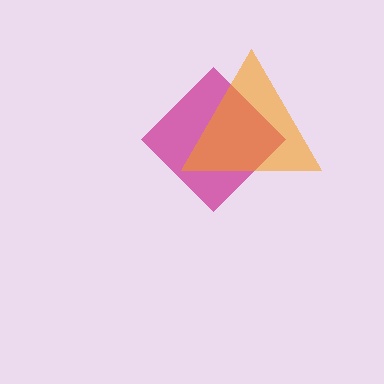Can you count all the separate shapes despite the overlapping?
Yes, there are 2 separate shapes.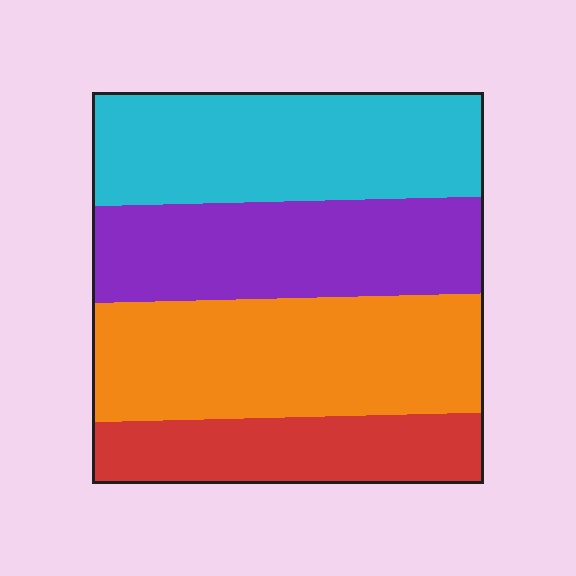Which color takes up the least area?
Red, at roughly 15%.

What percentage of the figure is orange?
Orange covers about 30% of the figure.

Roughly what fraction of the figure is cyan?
Cyan takes up between a quarter and a half of the figure.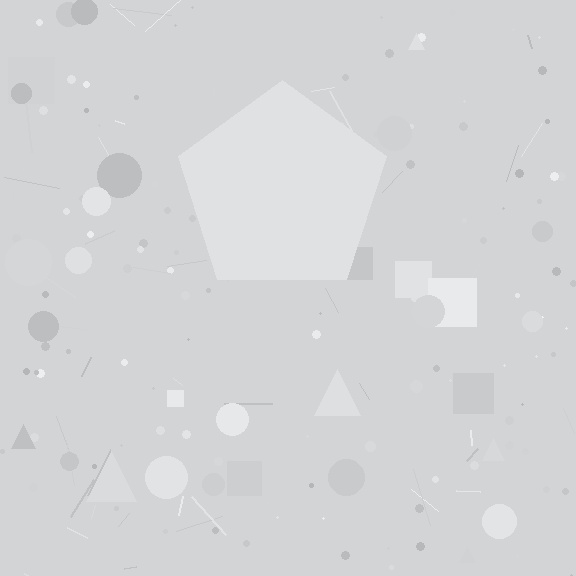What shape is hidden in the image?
A pentagon is hidden in the image.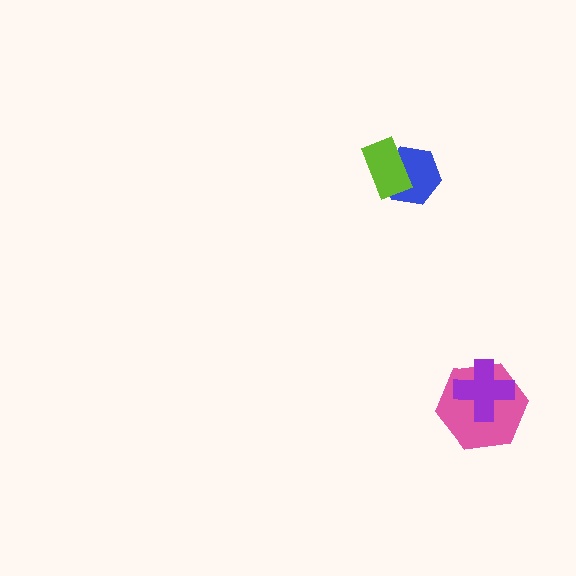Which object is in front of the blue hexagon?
The lime rectangle is in front of the blue hexagon.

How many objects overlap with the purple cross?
1 object overlaps with the purple cross.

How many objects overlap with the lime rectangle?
1 object overlaps with the lime rectangle.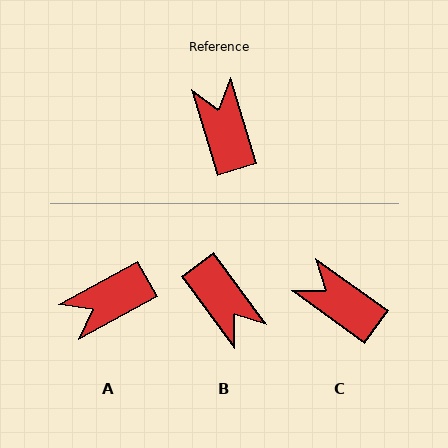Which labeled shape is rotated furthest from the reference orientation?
B, about 161 degrees away.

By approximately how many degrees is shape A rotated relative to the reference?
Approximately 101 degrees counter-clockwise.